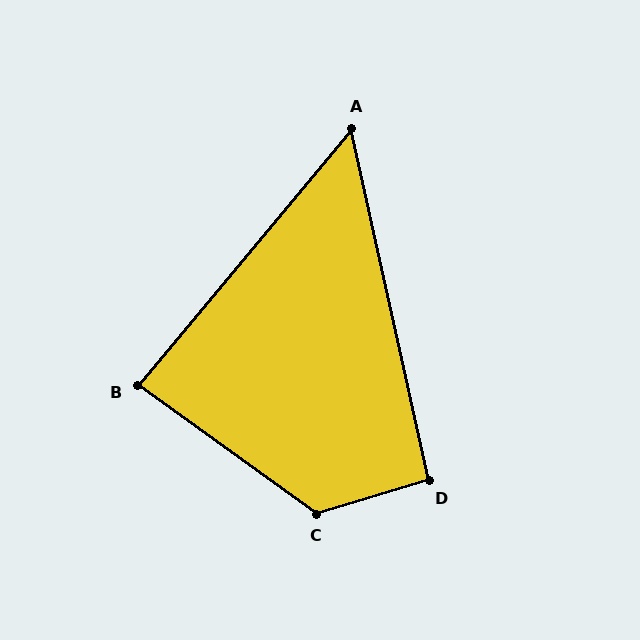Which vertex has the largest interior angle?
C, at approximately 128 degrees.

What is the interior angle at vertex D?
Approximately 94 degrees (approximately right).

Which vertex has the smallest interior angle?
A, at approximately 52 degrees.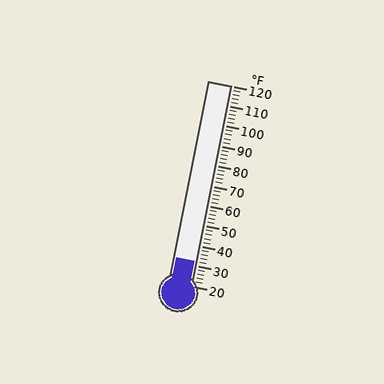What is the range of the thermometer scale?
The thermometer scale ranges from 20°F to 120°F.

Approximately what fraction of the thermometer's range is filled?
The thermometer is filled to approximately 10% of its range.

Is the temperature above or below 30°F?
The temperature is above 30°F.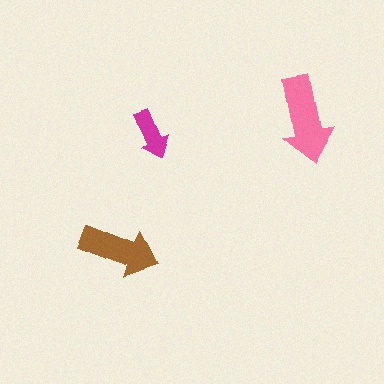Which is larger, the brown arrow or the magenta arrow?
The brown one.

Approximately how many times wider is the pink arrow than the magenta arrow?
About 2 times wider.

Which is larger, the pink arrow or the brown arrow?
The pink one.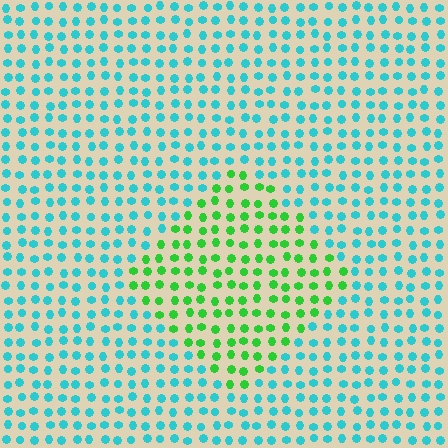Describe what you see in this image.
The image is filled with small cyan elements in a uniform arrangement. A diamond-shaped region is visible where the elements are tinted to a slightly different hue, forming a subtle color boundary.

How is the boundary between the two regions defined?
The boundary is defined purely by a slight shift in hue (about 58 degrees). Spacing, size, and orientation are identical on both sides.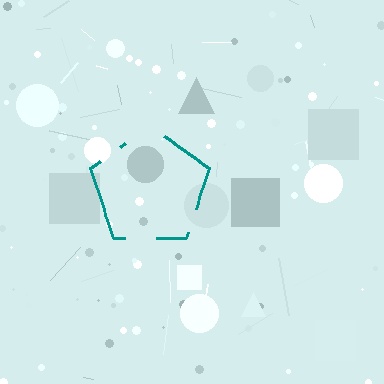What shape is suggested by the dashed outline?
The dashed outline suggests a pentagon.